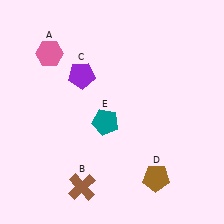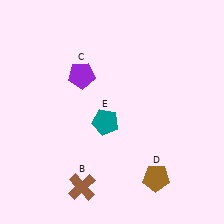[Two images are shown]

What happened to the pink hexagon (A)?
The pink hexagon (A) was removed in Image 2. It was in the top-left area of Image 1.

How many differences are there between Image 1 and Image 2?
There is 1 difference between the two images.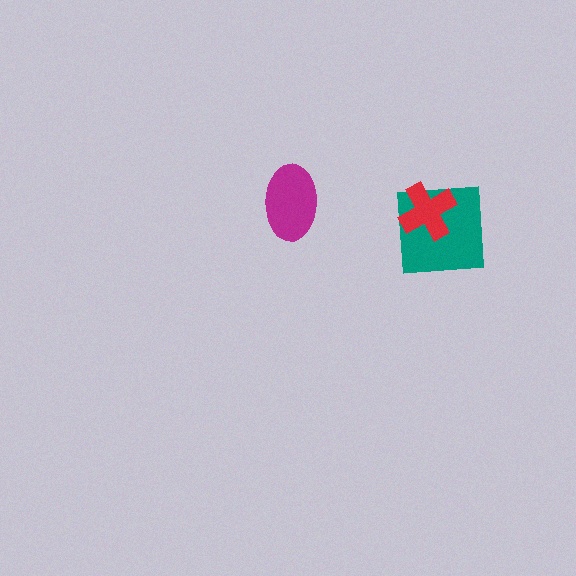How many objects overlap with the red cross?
1 object overlaps with the red cross.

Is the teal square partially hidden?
Yes, it is partially covered by another shape.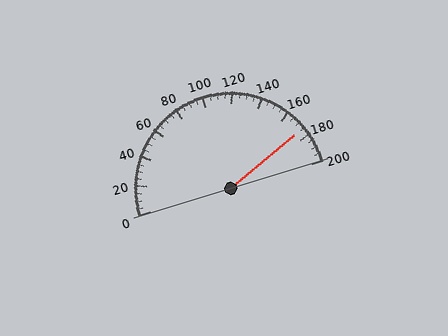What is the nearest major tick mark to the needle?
The nearest major tick mark is 180.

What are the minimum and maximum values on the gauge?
The gauge ranges from 0 to 200.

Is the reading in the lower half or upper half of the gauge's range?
The reading is in the upper half of the range (0 to 200).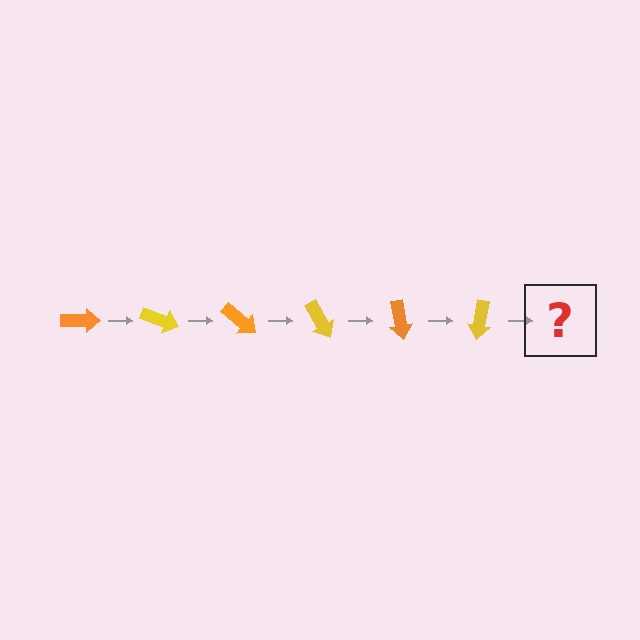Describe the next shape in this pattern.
It should be an orange arrow, rotated 120 degrees from the start.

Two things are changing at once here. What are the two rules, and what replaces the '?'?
The two rules are that it rotates 20 degrees each step and the color cycles through orange and yellow. The '?' should be an orange arrow, rotated 120 degrees from the start.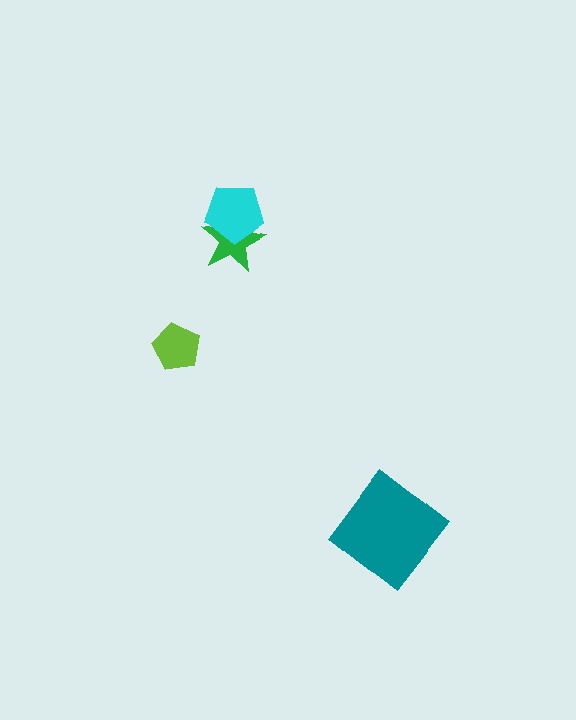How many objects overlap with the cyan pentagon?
1 object overlaps with the cyan pentagon.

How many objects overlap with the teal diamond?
0 objects overlap with the teal diamond.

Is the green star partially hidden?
Yes, it is partially covered by another shape.